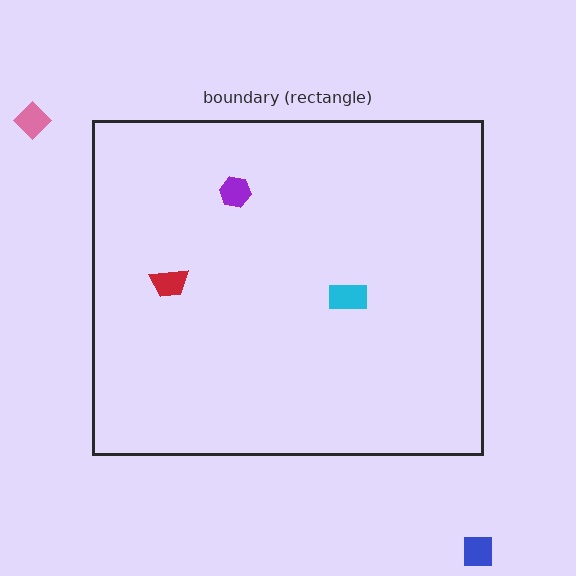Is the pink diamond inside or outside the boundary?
Outside.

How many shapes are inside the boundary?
3 inside, 2 outside.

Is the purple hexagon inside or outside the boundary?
Inside.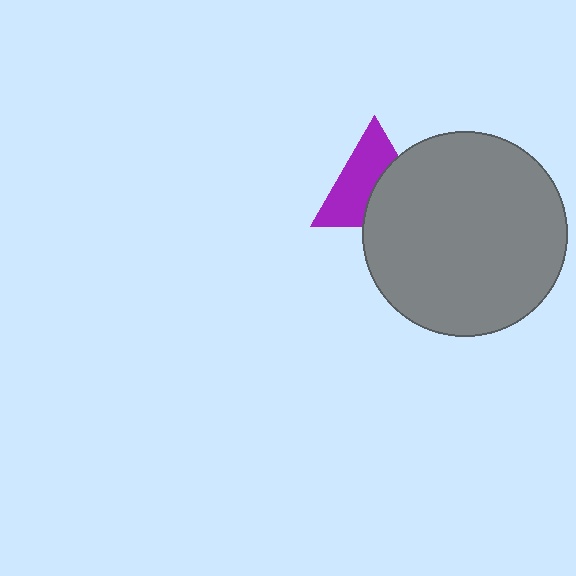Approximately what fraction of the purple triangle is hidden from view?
Roughly 44% of the purple triangle is hidden behind the gray circle.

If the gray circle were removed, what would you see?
You would see the complete purple triangle.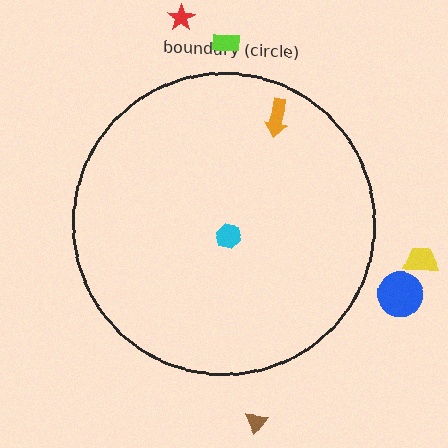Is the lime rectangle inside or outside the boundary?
Outside.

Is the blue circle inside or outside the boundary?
Outside.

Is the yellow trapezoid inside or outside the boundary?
Outside.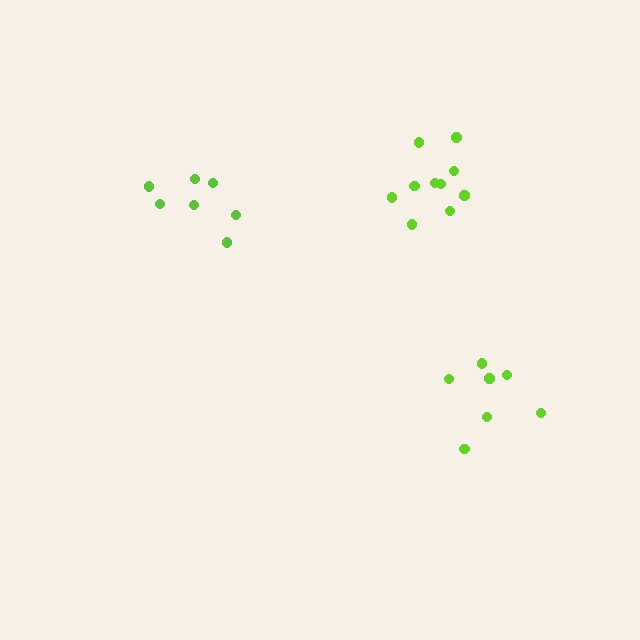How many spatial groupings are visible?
There are 3 spatial groupings.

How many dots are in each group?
Group 1: 10 dots, Group 2: 7 dots, Group 3: 7 dots (24 total).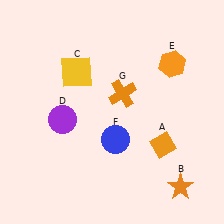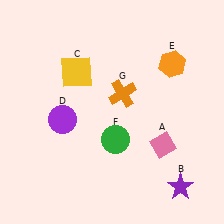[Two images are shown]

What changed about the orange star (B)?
In Image 1, B is orange. In Image 2, it changed to purple.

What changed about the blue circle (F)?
In Image 1, F is blue. In Image 2, it changed to green.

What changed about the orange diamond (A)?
In Image 1, A is orange. In Image 2, it changed to pink.